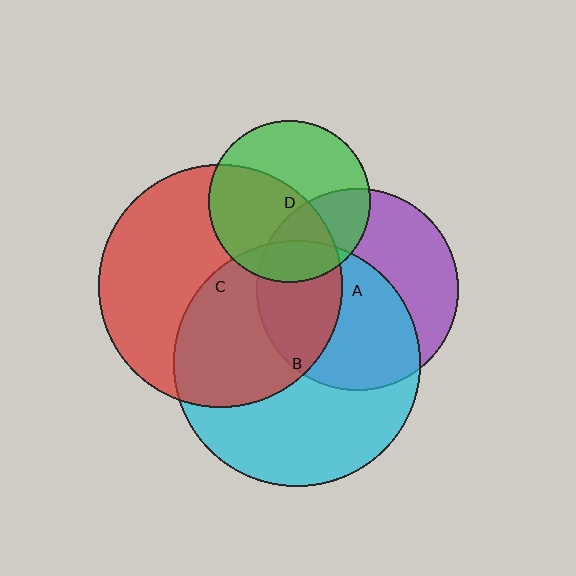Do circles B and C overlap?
Yes.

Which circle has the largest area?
Circle B (cyan).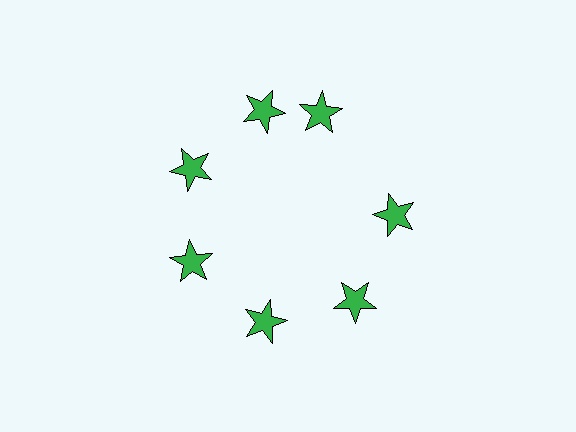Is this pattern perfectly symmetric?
No. The 7 green stars are arranged in a ring, but one element near the 1 o'clock position is rotated out of alignment along the ring, breaking the 7-fold rotational symmetry.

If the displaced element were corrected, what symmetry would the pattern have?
It would have 7-fold rotational symmetry — the pattern would map onto itself every 51 degrees.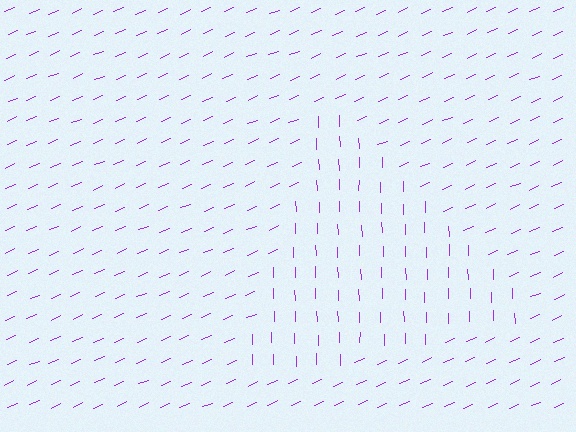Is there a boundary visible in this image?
Yes, there is a texture boundary formed by a change in line orientation.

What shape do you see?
I see a triangle.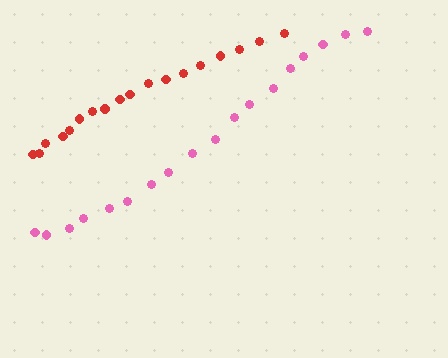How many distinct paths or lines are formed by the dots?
There are 2 distinct paths.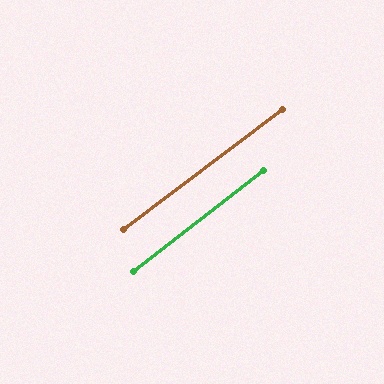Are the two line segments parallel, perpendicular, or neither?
Parallel — their directions differ by only 0.9°.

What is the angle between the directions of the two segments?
Approximately 1 degree.